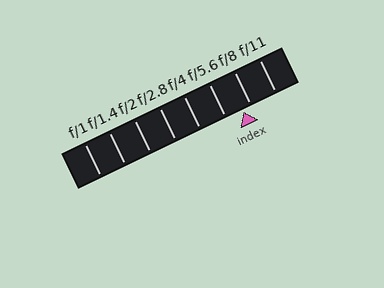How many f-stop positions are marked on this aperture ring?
There are 8 f-stop positions marked.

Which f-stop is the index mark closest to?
The index mark is closest to f/8.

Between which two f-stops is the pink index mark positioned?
The index mark is between f/5.6 and f/8.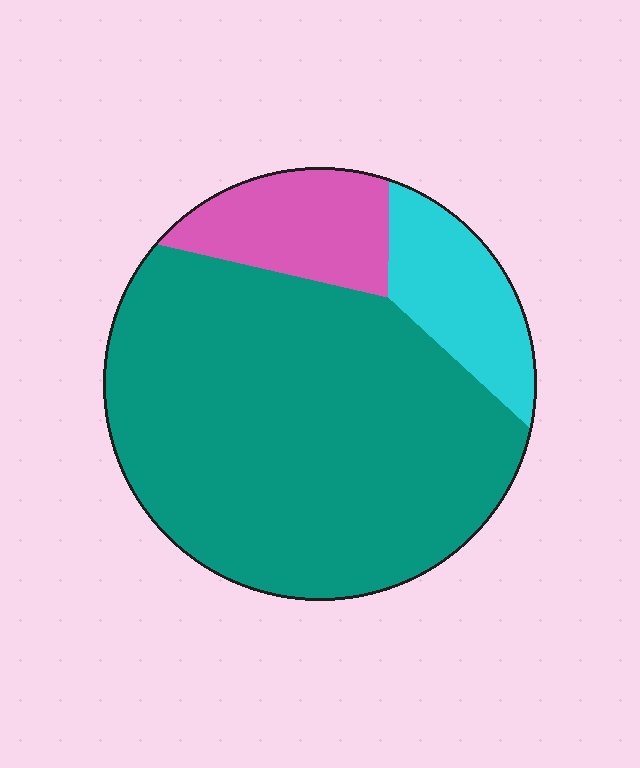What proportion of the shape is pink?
Pink covers around 15% of the shape.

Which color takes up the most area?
Teal, at roughly 75%.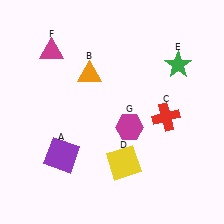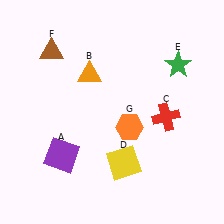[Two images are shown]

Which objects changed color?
F changed from magenta to brown. G changed from magenta to orange.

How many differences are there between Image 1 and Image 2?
There are 2 differences between the two images.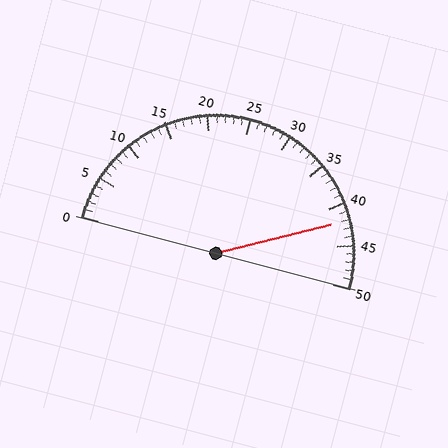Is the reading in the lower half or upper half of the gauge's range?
The reading is in the upper half of the range (0 to 50).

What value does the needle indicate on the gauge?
The needle indicates approximately 42.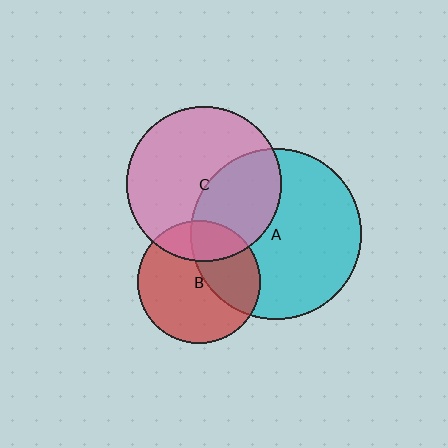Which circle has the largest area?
Circle A (cyan).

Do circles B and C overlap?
Yes.